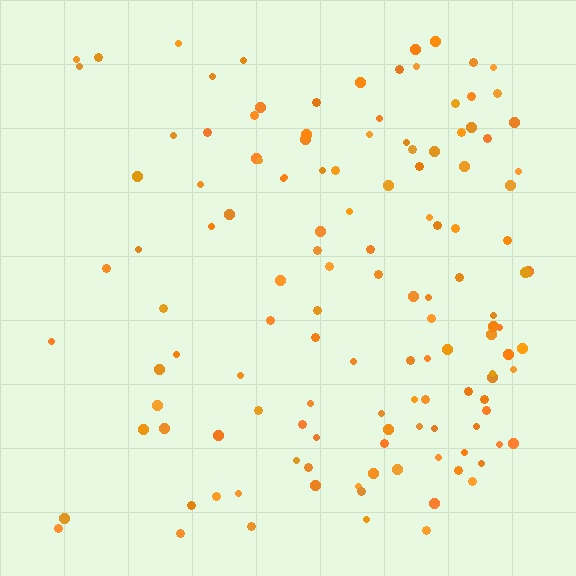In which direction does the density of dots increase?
From left to right, with the right side densest.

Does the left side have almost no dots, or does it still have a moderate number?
Still a moderate number, just noticeably fewer than the right.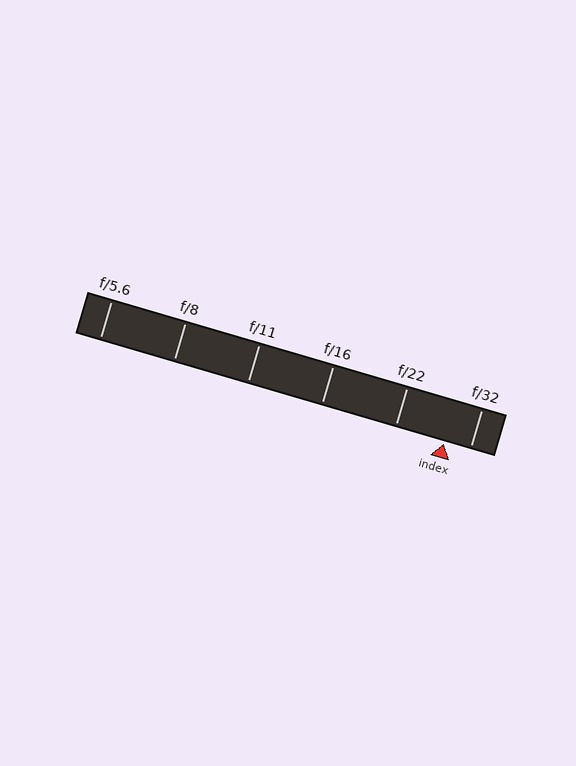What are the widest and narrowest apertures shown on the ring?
The widest aperture shown is f/5.6 and the narrowest is f/32.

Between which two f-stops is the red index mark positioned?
The index mark is between f/22 and f/32.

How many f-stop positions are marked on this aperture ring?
There are 6 f-stop positions marked.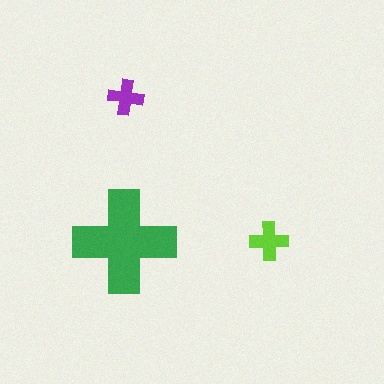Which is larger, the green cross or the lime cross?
The green one.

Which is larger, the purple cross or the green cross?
The green one.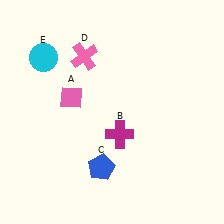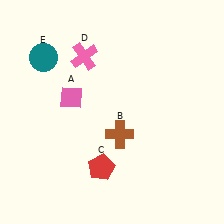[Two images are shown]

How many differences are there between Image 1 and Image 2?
There are 3 differences between the two images.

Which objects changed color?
B changed from magenta to brown. C changed from blue to red. E changed from cyan to teal.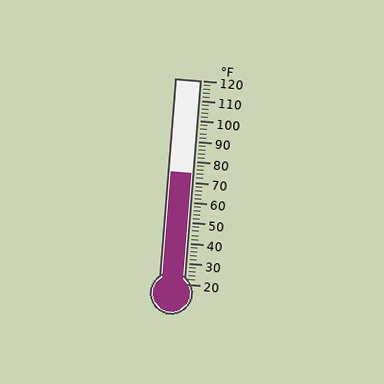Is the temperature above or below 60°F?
The temperature is above 60°F.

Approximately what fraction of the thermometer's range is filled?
The thermometer is filled to approximately 55% of its range.